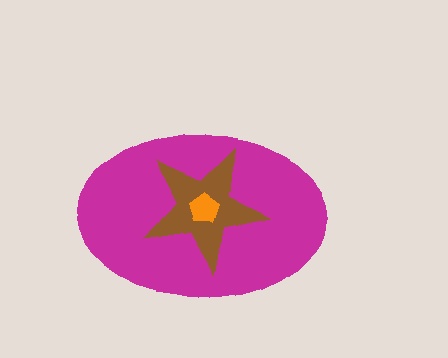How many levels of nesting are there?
3.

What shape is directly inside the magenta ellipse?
The brown star.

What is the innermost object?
The orange pentagon.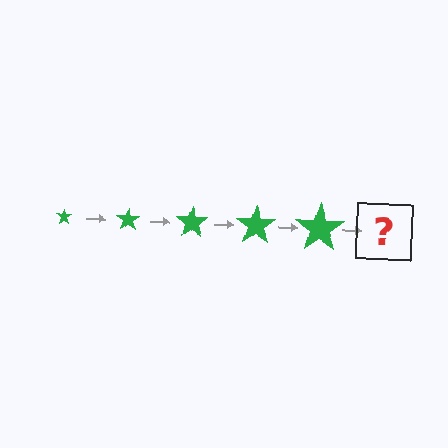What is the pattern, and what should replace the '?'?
The pattern is that the star gets progressively larger each step. The '?' should be a green star, larger than the previous one.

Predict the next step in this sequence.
The next step is a green star, larger than the previous one.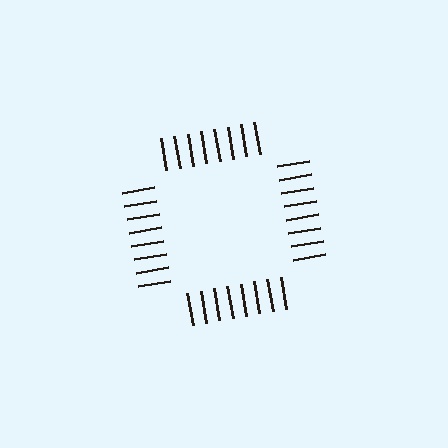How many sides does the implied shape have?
4 sides — the line-ends trace a square.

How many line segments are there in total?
32 — 8 along each of the 4 edges.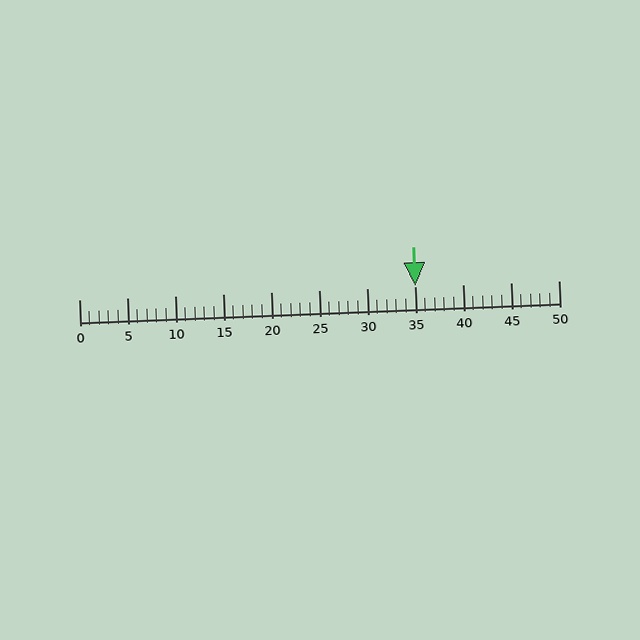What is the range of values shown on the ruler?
The ruler shows values from 0 to 50.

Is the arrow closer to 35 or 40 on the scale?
The arrow is closer to 35.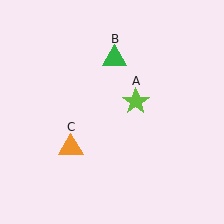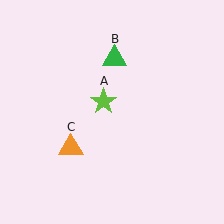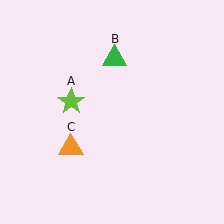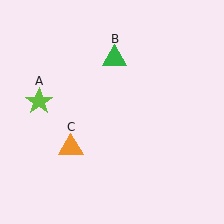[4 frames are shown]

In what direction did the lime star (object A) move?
The lime star (object A) moved left.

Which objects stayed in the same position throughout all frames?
Green triangle (object B) and orange triangle (object C) remained stationary.